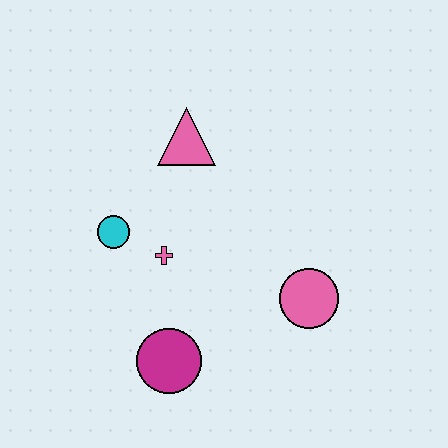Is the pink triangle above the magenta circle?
Yes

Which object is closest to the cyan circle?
The pink cross is closest to the cyan circle.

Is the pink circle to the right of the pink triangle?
Yes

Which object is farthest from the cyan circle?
The pink circle is farthest from the cyan circle.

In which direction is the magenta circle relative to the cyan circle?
The magenta circle is below the cyan circle.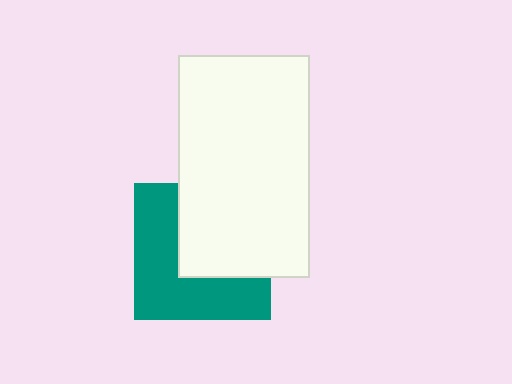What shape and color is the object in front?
The object in front is a white rectangle.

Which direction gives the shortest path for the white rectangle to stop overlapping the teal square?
Moving toward the upper-right gives the shortest separation.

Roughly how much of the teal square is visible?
About half of it is visible (roughly 53%).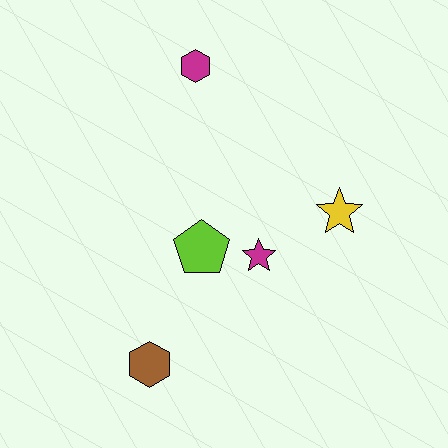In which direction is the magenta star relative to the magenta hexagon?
The magenta star is below the magenta hexagon.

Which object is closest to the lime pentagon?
The magenta star is closest to the lime pentagon.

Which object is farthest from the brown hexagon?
The magenta hexagon is farthest from the brown hexagon.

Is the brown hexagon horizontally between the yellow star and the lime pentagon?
No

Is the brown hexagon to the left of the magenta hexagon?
Yes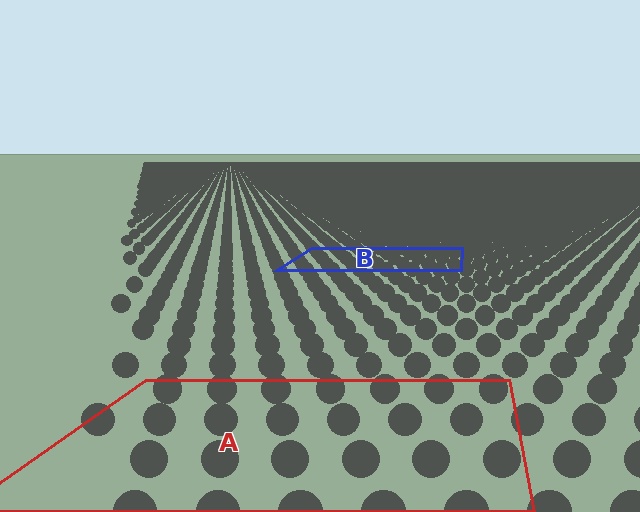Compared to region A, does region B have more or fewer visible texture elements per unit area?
Region B has more texture elements per unit area — they are packed more densely because it is farther away.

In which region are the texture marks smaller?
The texture marks are smaller in region B, because it is farther away.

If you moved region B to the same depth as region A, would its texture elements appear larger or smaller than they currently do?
They would appear larger. At a closer depth, the same texture elements are projected at a bigger on-screen size.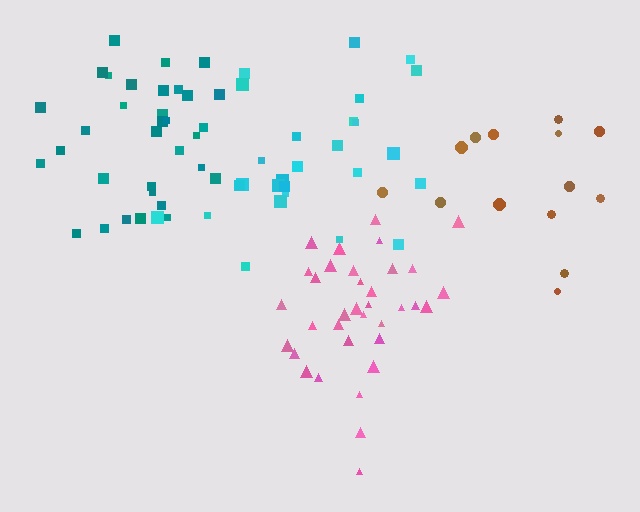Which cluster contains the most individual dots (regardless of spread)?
Pink (35).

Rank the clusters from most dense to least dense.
pink, teal, cyan, brown.